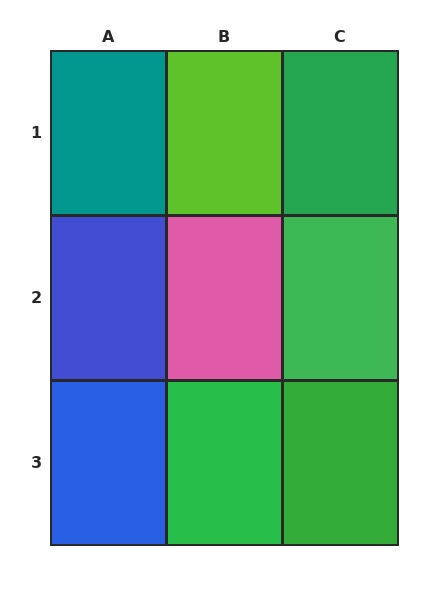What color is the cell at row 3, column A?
Blue.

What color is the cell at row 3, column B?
Green.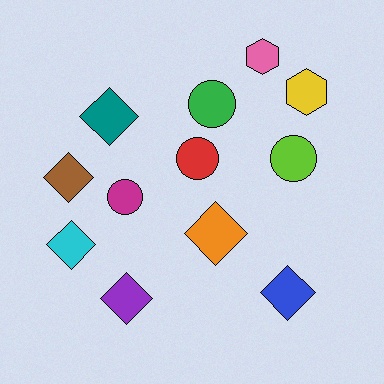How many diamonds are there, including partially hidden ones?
There are 6 diamonds.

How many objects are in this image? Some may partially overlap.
There are 12 objects.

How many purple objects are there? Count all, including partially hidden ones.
There is 1 purple object.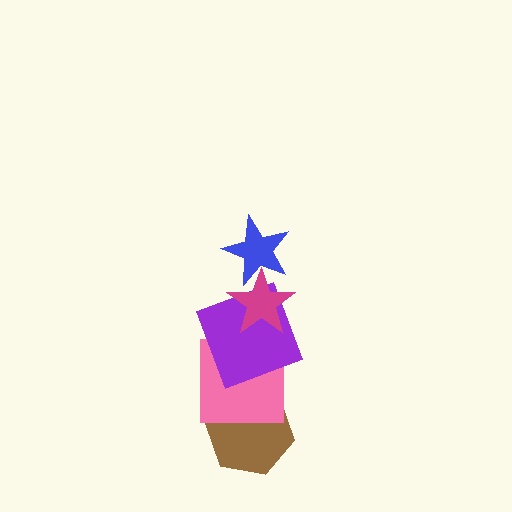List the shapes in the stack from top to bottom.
From top to bottom: the blue star, the magenta star, the purple square, the pink square, the brown hexagon.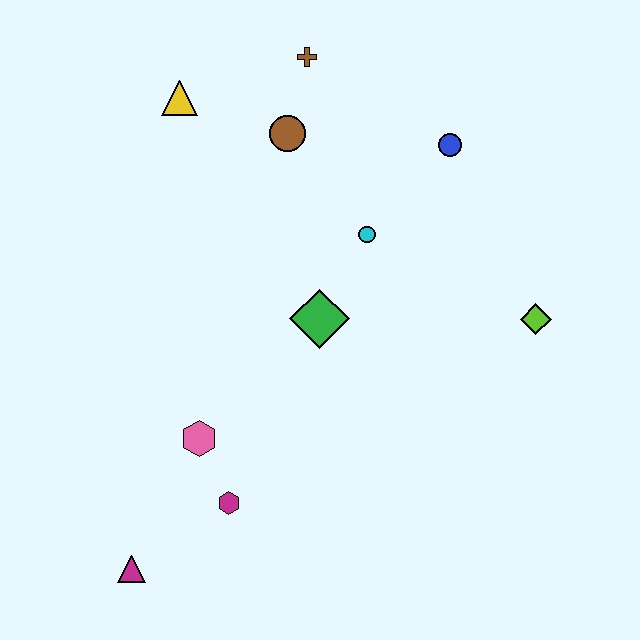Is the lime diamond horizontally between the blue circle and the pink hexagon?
No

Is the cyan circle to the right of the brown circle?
Yes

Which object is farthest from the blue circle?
The magenta triangle is farthest from the blue circle.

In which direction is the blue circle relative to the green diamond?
The blue circle is above the green diamond.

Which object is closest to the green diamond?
The cyan circle is closest to the green diamond.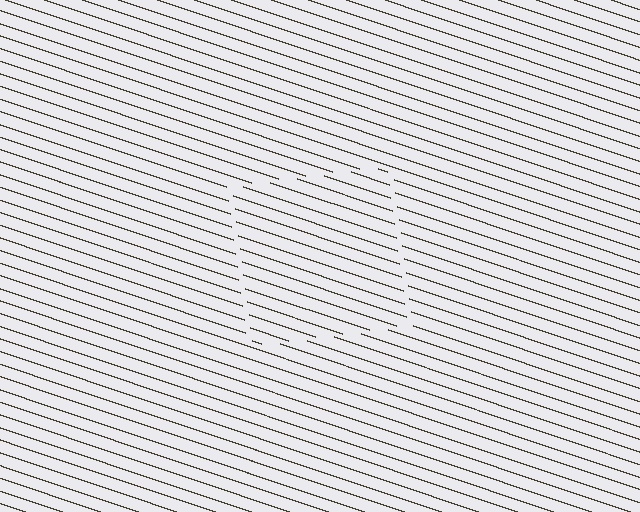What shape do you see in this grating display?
An illusory square. The interior of the shape contains the same grating, shifted by half a period — the contour is defined by the phase discontinuity where line-ends from the inner and outer gratings abut.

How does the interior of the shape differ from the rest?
The interior of the shape contains the same grating, shifted by half a period — the contour is defined by the phase discontinuity where line-ends from the inner and outer gratings abut.